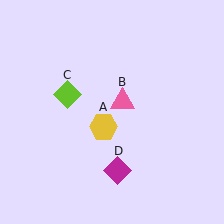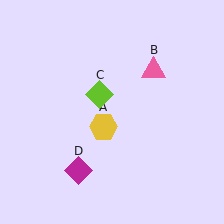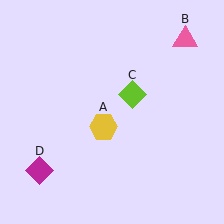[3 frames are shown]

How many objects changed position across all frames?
3 objects changed position: pink triangle (object B), lime diamond (object C), magenta diamond (object D).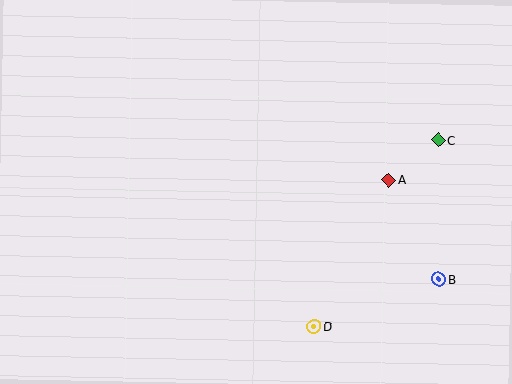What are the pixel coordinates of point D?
Point D is at (314, 327).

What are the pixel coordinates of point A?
Point A is at (389, 180).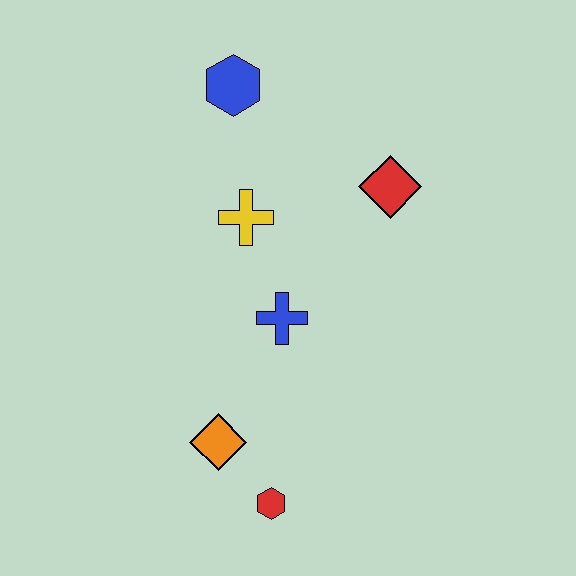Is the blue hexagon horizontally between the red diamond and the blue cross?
No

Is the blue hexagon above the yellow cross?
Yes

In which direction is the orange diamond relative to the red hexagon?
The orange diamond is above the red hexagon.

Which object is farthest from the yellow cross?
The red hexagon is farthest from the yellow cross.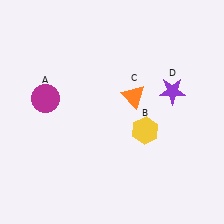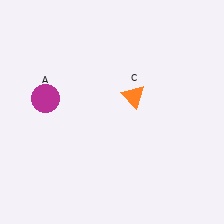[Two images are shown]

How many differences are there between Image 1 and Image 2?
There are 2 differences between the two images.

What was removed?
The purple star (D), the yellow hexagon (B) were removed in Image 2.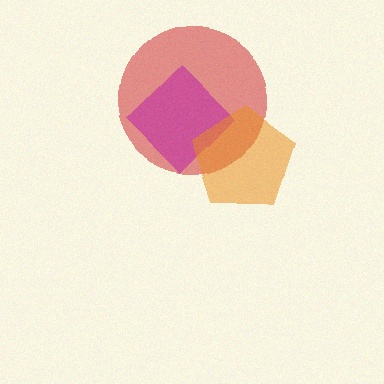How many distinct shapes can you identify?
There are 3 distinct shapes: a red circle, a magenta diamond, an orange pentagon.